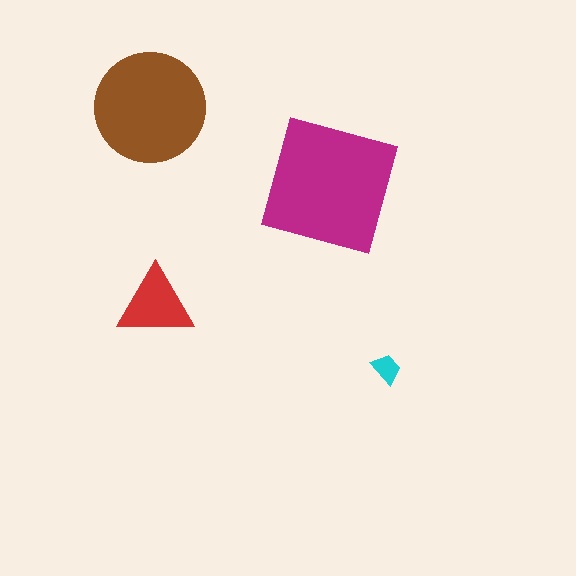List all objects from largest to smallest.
The magenta square, the brown circle, the red triangle, the cyan trapezoid.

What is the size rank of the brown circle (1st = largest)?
2nd.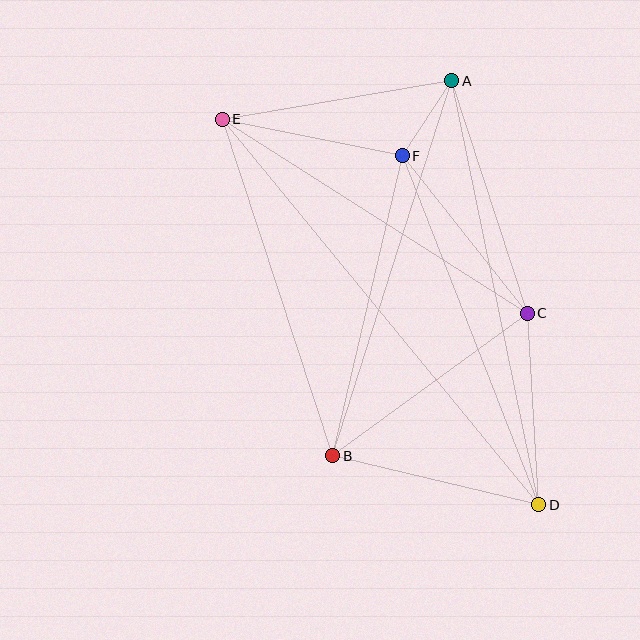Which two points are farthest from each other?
Points D and E are farthest from each other.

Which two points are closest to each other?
Points A and F are closest to each other.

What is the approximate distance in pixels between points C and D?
The distance between C and D is approximately 192 pixels.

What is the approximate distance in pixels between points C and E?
The distance between C and E is approximately 362 pixels.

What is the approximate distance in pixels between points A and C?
The distance between A and C is approximately 244 pixels.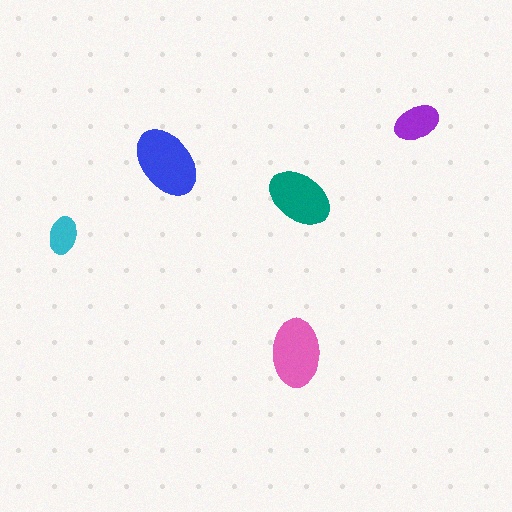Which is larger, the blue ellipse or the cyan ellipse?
The blue one.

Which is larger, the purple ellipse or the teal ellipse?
The teal one.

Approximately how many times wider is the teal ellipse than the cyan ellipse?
About 1.5 times wider.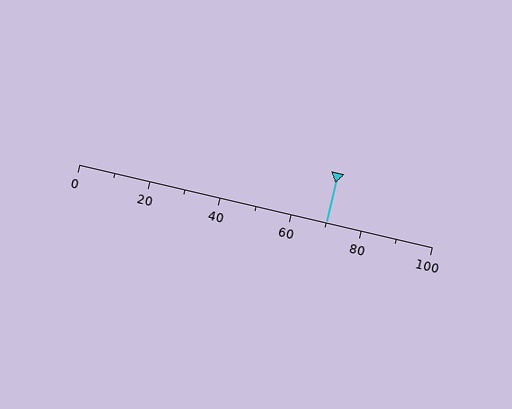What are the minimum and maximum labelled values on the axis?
The axis runs from 0 to 100.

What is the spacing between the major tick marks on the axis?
The major ticks are spaced 20 apart.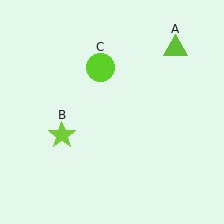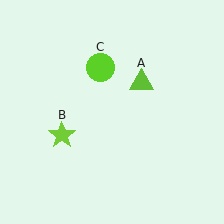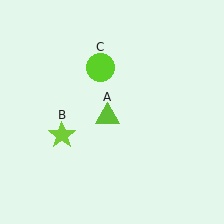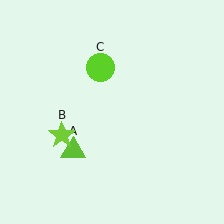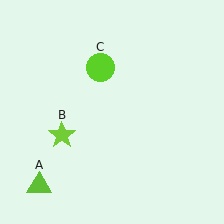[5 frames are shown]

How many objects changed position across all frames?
1 object changed position: lime triangle (object A).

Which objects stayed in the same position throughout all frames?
Lime star (object B) and lime circle (object C) remained stationary.